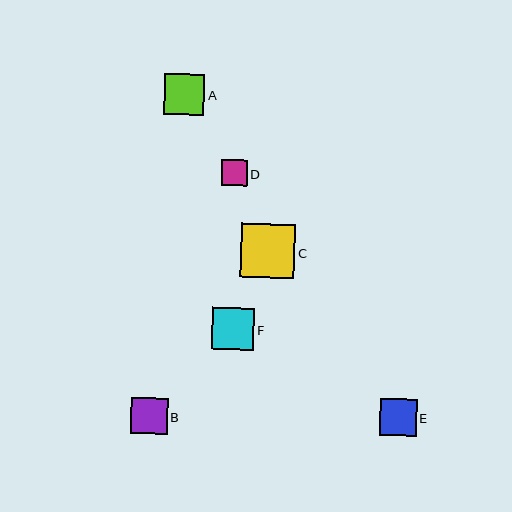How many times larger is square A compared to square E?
Square A is approximately 1.1 times the size of square E.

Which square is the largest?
Square C is the largest with a size of approximately 54 pixels.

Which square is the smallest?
Square D is the smallest with a size of approximately 26 pixels.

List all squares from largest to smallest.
From largest to smallest: C, F, A, B, E, D.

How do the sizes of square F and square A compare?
Square F and square A are approximately the same size.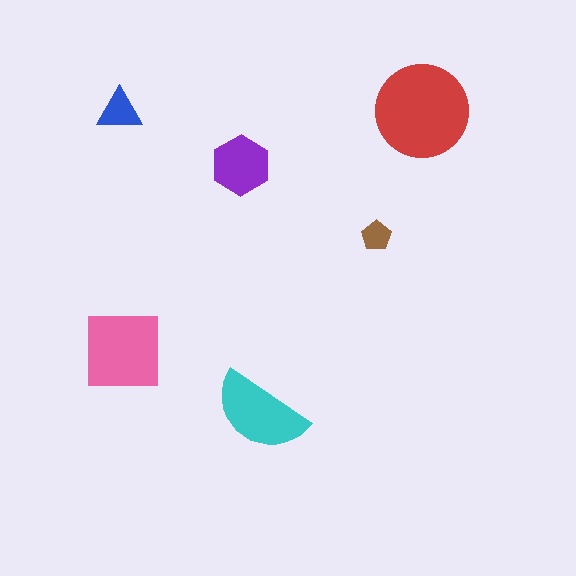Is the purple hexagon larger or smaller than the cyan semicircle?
Smaller.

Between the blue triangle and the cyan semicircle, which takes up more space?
The cyan semicircle.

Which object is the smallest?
The brown pentagon.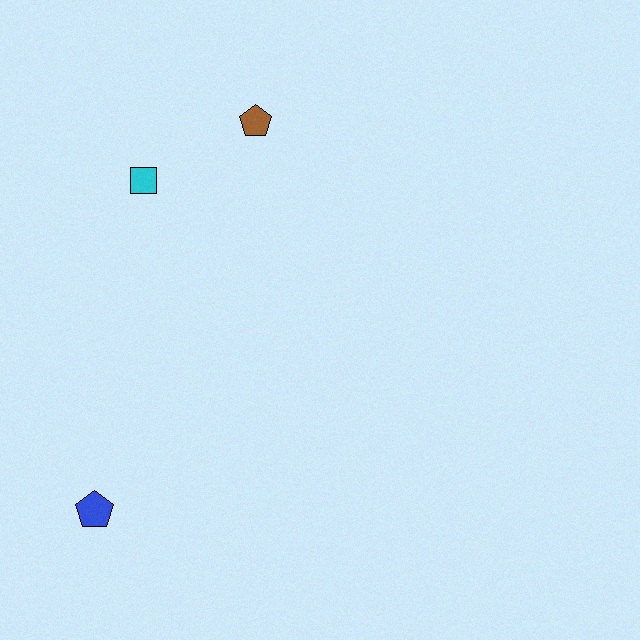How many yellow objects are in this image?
There are no yellow objects.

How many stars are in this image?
There are no stars.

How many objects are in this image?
There are 3 objects.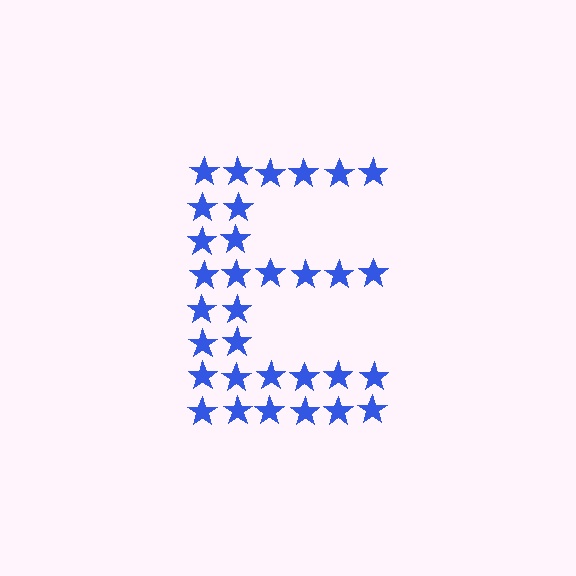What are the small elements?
The small elements are stars.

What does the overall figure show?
The overall figure shows the letter E.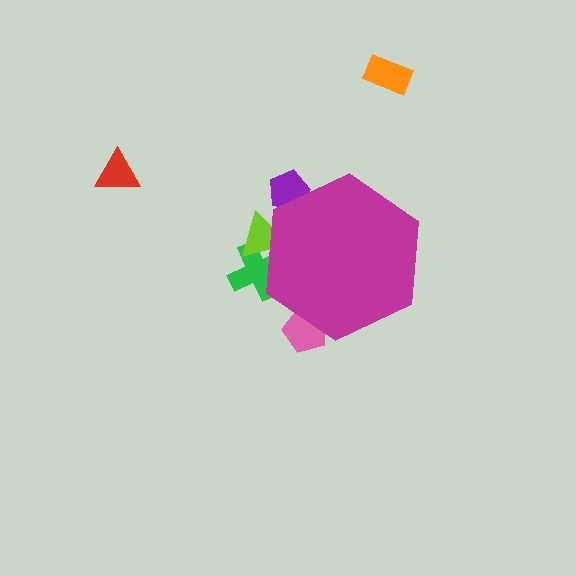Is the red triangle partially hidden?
No, the red triangle is fully visible.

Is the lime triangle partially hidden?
Yes, the lime triangle is partially hidden behind the magenta hexagon.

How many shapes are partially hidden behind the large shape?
4 shapes are partially hidden.